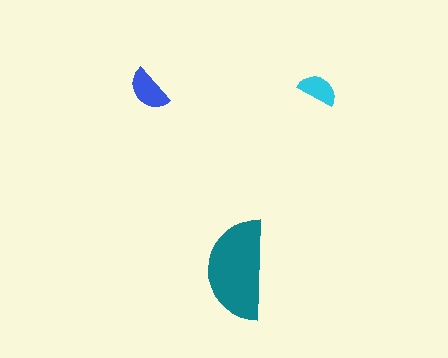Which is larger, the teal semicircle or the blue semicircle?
The teal one.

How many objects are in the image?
There are 3 objects in the image.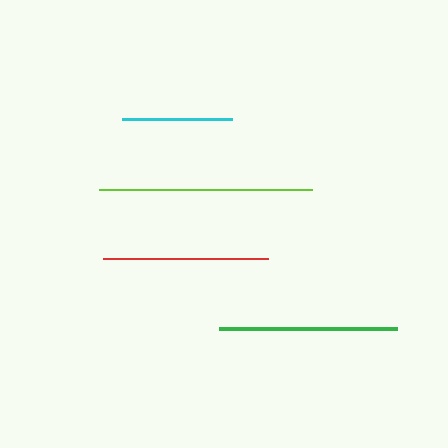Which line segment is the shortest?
The cyan line is the shortest at approximately 110 pixels.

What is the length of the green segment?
The green segment is approximately 177 pixels long.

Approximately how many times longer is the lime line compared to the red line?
The lime line is approximately 1.3 times the length of the red line.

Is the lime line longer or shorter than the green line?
The lime line is longer than the green line.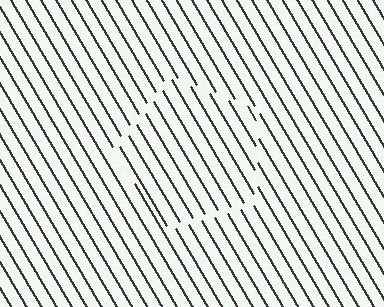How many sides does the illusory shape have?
5 sides — the line-ends trace a pentagon.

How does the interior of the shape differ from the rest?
The interior of the shape contains the same grating, shifted by half a period — the contour is defined by the phase discontinuity where line-ends from the inner and outer gratings abut.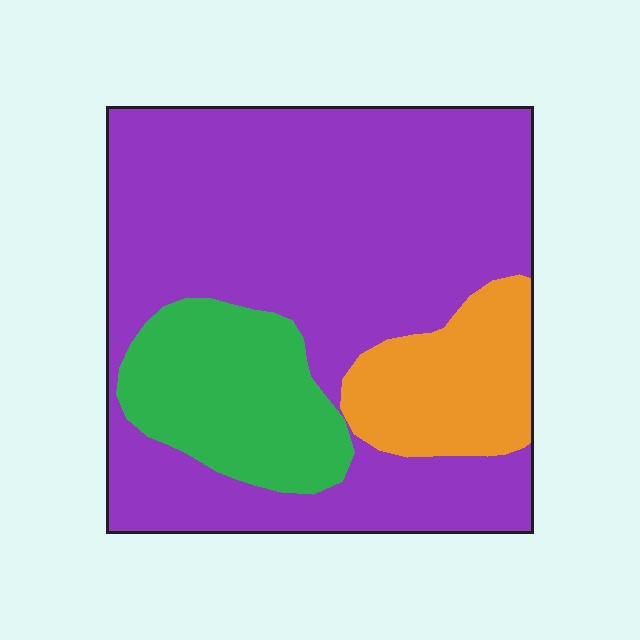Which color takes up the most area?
Purple, at roughly 70%.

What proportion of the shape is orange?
Orange covers 14% of the shape.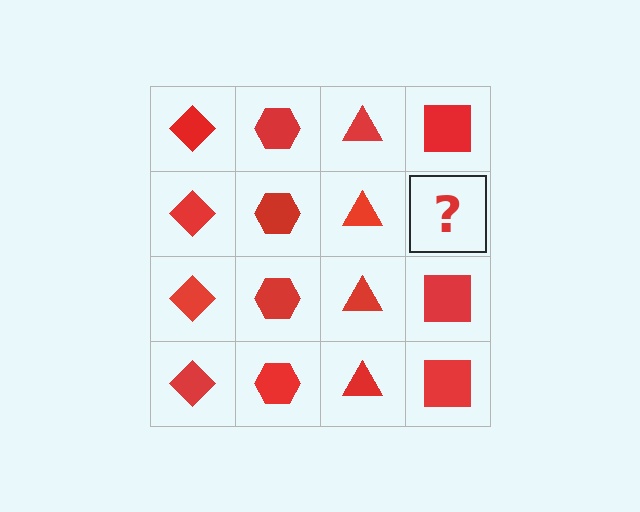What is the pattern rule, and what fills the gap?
The rule is that each column has a consistent shape. The gap should be filled with a red square.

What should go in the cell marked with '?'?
The missing cell should contain a red square.